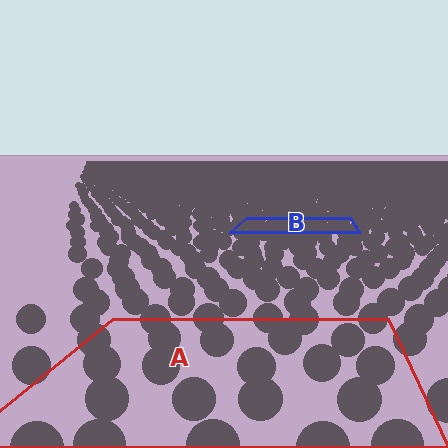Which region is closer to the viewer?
Region A is closer. The texture elements there are larger and more spread out.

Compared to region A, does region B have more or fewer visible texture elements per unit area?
Region B has more texture elements per unit area — they are packed more densely because it is farther away.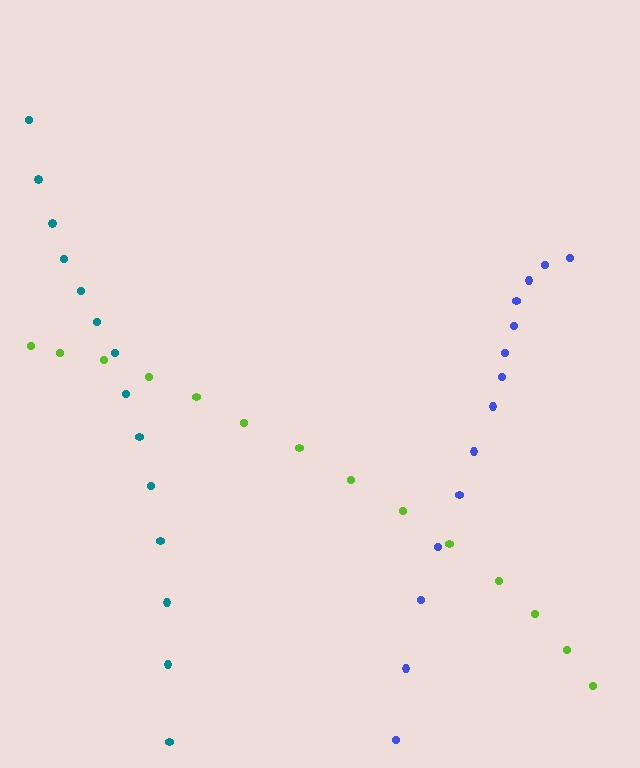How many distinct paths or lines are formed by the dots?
There are 3 distinct paths.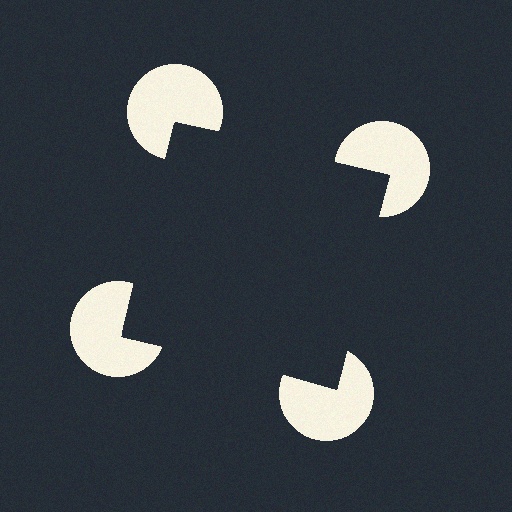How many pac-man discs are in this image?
There are 4 — one at each vertex of the illusory square.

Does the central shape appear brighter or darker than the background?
It typically appears slightly darker than the background, even though no actual brightness change is drawn.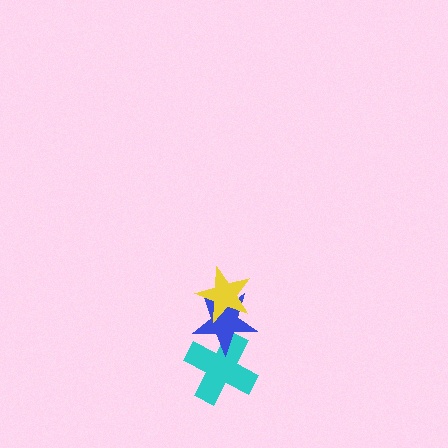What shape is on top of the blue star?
The yellow star is on top of the blue star.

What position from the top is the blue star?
The blue star is 2nd from the top.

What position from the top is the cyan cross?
The cyan cross is 3rd from the top.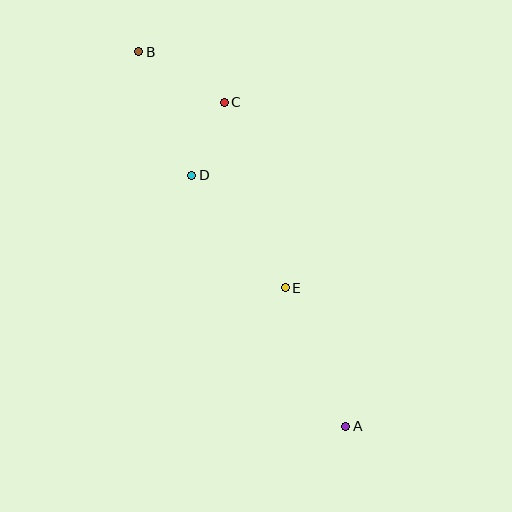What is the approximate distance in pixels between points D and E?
The distance between D and E is approximately 147 pixels.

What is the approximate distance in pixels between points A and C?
The distance between A and C is approximately 346 pixels.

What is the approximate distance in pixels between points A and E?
The distance between A and E is approximately 151 pixels.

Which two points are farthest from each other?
Points A and B are farthest from each other.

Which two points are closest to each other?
Points C and D are closest to each other.